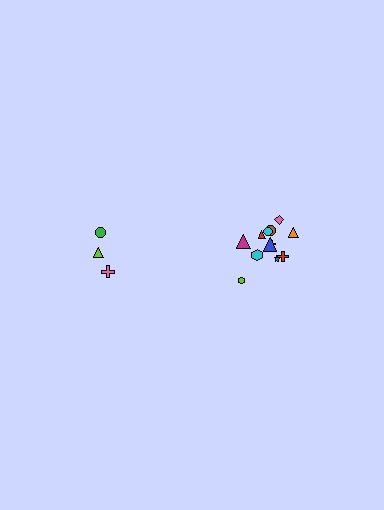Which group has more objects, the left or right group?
The right group.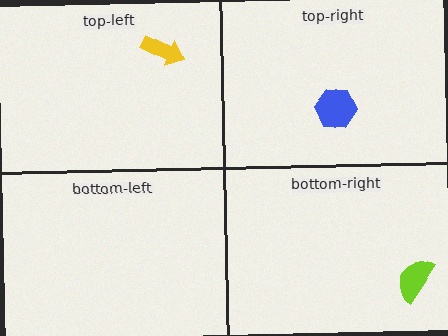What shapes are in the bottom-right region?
The lime semicircle.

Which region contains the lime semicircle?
The bottom-right region.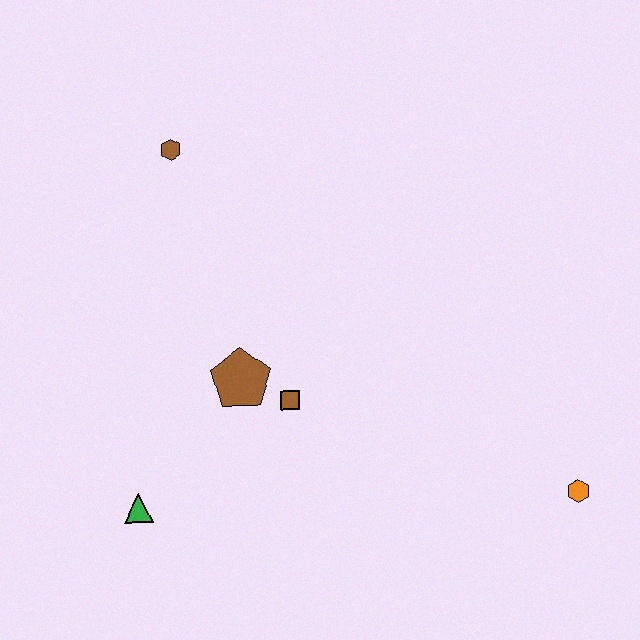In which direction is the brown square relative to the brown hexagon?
The brown square is below the brown hexagon.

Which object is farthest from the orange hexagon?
The brown hexagon is farthest from the orange hexagon.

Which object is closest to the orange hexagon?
The brown square is closest to the orange hexagon.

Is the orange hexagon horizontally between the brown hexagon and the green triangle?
No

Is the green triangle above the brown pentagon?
No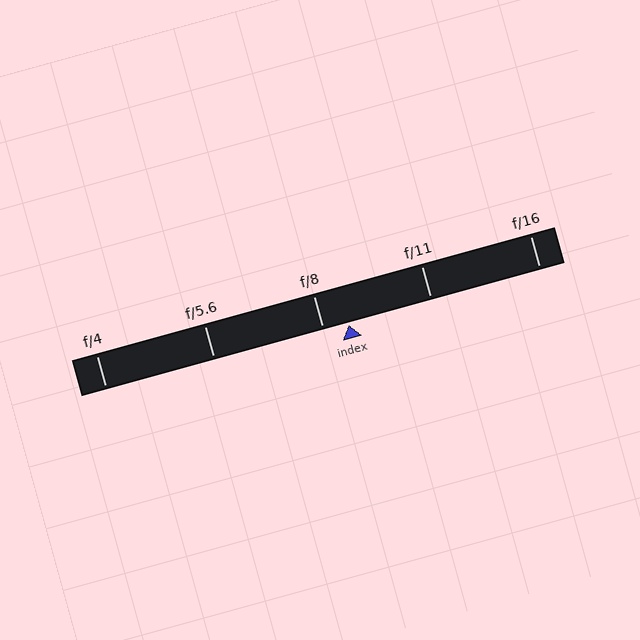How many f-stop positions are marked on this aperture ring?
There are 5 f-stop positions marked.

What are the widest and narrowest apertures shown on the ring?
The widest aperture shown is f/4 and the narrowest is f/16.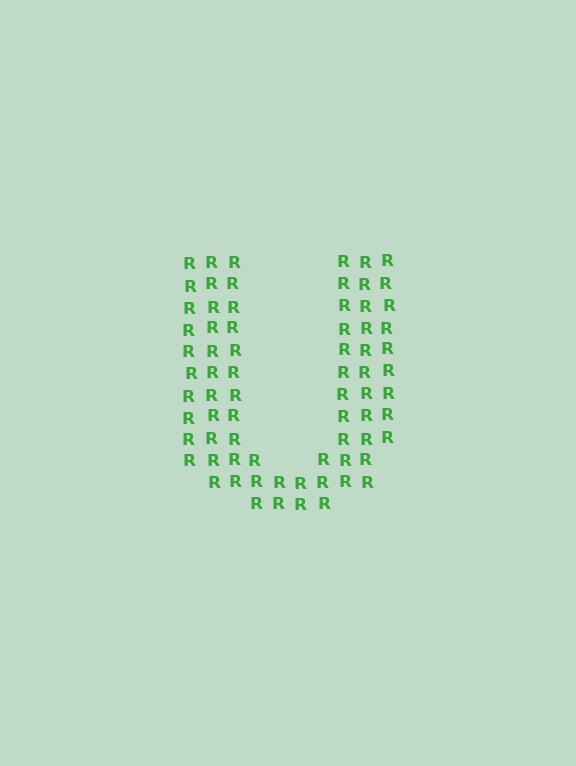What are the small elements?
The small elements are letter R's.